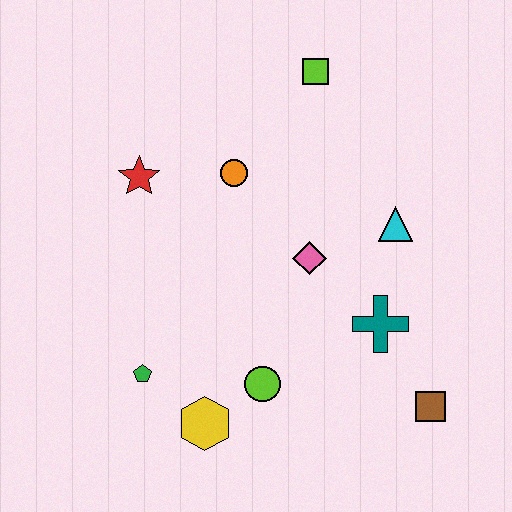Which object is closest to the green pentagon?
The yellow hexagon is closest to the green pentagon.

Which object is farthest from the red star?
The brown square is farthest from the red star.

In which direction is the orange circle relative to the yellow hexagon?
The orange circle is above the yellow hexagon.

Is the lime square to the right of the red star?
Yes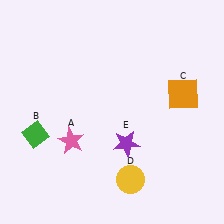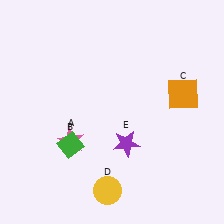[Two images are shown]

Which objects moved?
The objects that moved are: the green diamond (B), the yellow circle (D).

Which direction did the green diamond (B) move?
The green diamond (B) moved right.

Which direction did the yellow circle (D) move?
The yellow circle (D) moved left.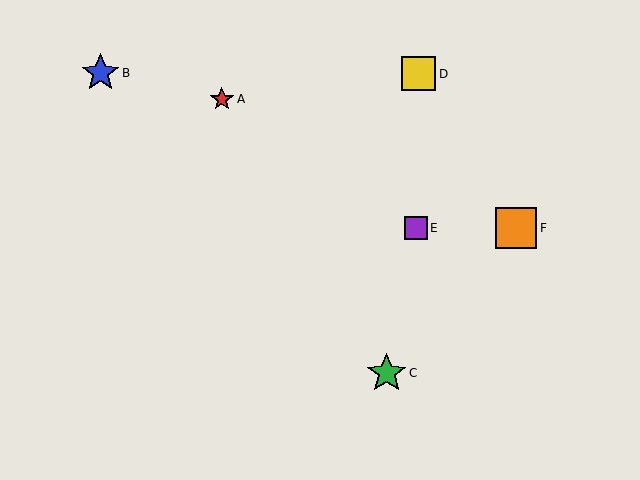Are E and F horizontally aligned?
Yes, both are at y≈228.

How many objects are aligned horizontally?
2 objects (E, F) are aligned horizontally.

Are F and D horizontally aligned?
No, F is at y≈228 and D is at y≈74.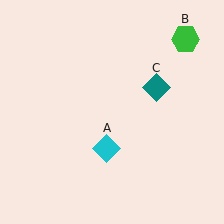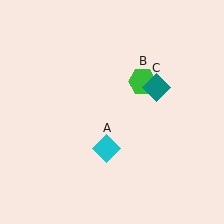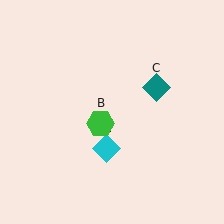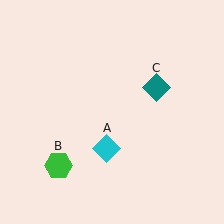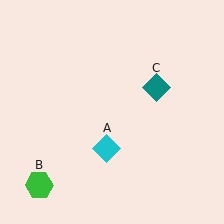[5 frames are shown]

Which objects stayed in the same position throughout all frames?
Cyan diamond (object A) and teal diamond (object C) remained stationary.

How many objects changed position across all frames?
1 object changed position: green hexagon (object B).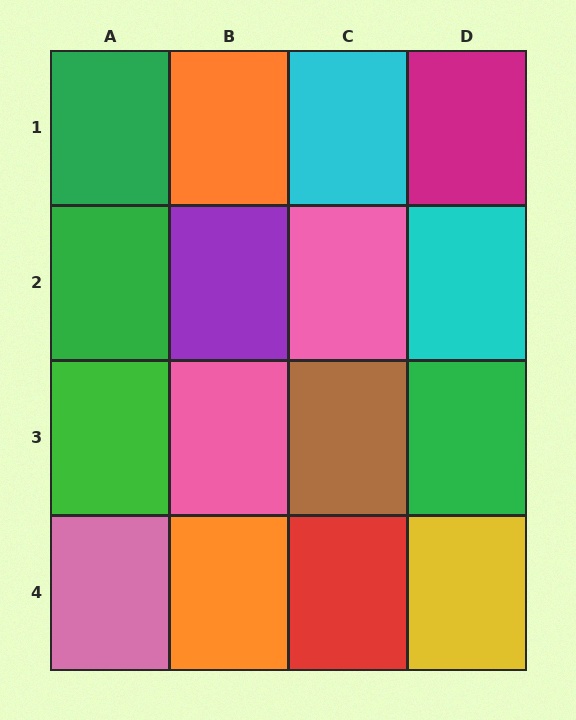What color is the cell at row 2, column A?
Green.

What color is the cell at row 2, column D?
Cyan.